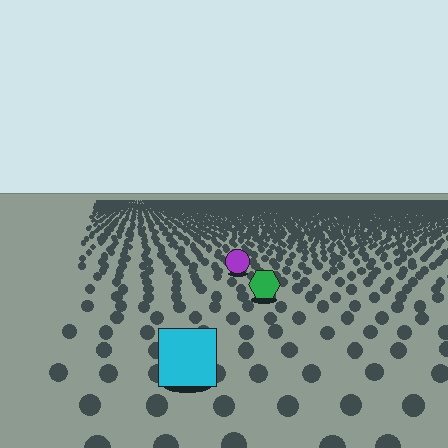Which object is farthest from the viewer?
The purple circle is farthest from the viewer. It appears smaller and the ground texture around it is denser.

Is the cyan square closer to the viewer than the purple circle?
Yes. The cyan square is closer — you can tell from the texture gradient: the ground texture is coarser near it.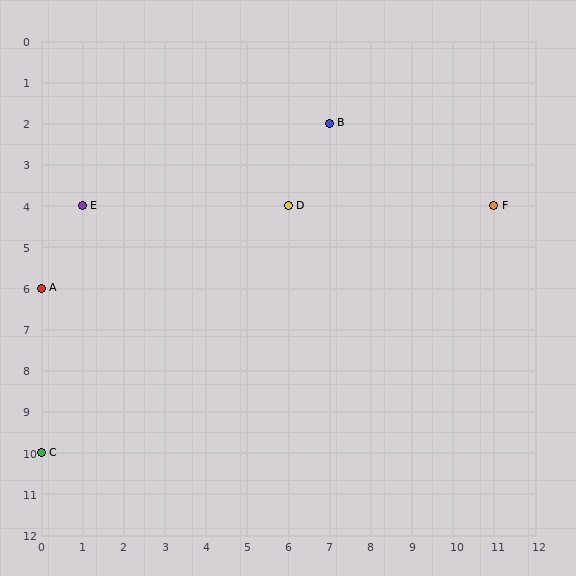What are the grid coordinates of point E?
Point E is at grid coordinates (1, 4).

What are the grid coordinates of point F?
Point F is at grid coordinates (11, 4).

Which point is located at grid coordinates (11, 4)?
Point F is at (11, 4).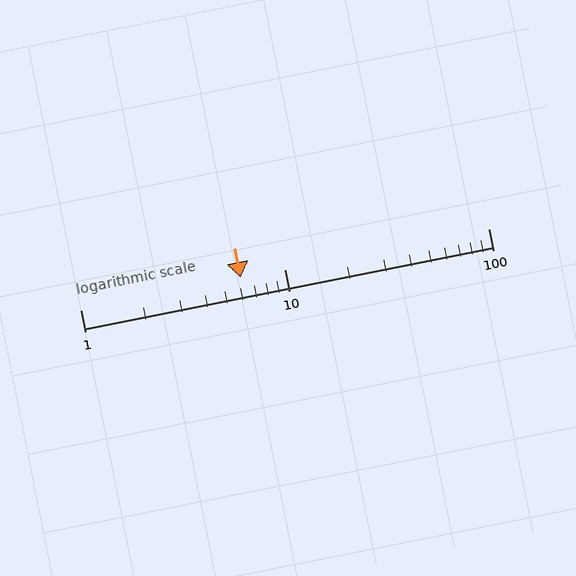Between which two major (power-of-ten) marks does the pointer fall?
The pointer is between 1 and 10.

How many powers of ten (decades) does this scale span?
The scale spans 2 decades, from 1 to 100.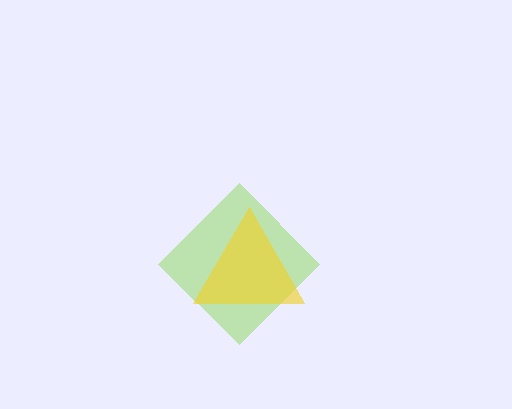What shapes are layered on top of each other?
The layered shapes are: a lime diamond, a yellow triangle.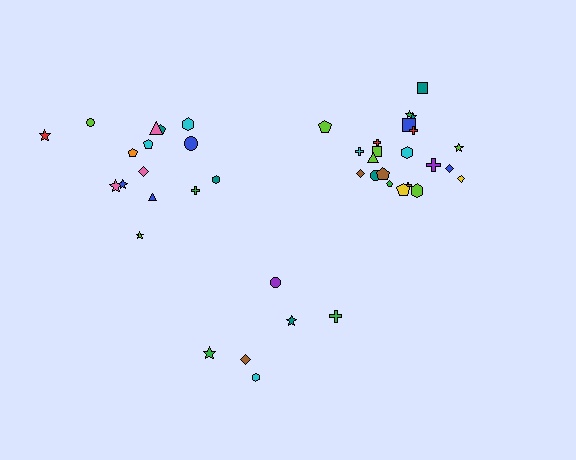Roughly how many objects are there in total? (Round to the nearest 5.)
Roughly 45 objects in total.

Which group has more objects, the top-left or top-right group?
The top-right group.